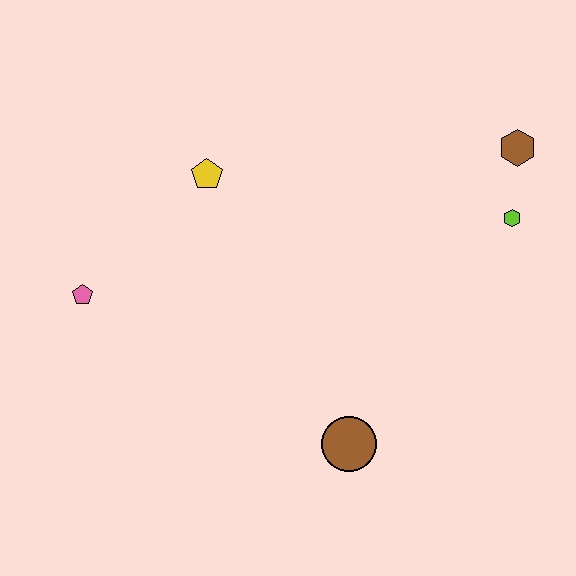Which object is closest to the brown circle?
The lime hexagon is closest to the brown circle.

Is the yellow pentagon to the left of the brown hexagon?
Yes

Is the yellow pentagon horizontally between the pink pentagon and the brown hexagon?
Yes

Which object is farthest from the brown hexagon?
The pink pentagon is farthest from the brown hexagon.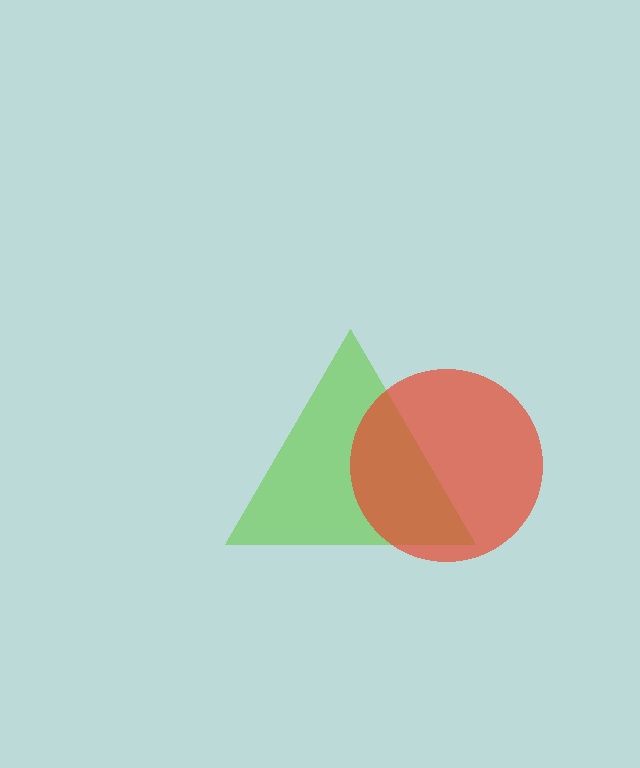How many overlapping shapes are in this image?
There are 2 overlapping shapes in the image.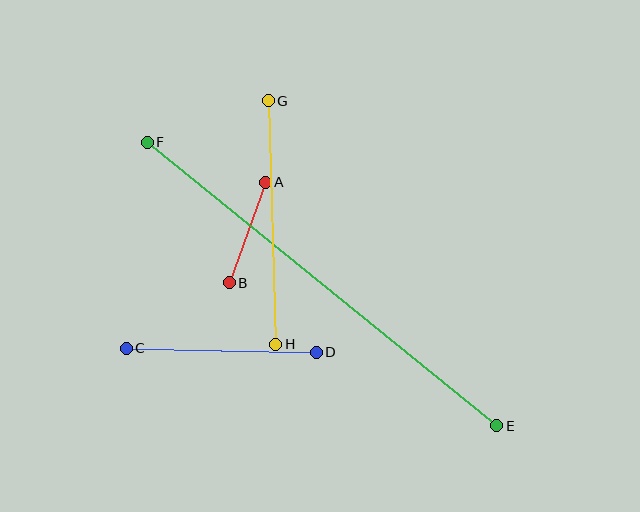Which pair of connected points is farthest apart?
Points E and F are farthest apart.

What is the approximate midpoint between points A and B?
The midpoint is at approximately (247, 232) pixels.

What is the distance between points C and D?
The distance is approximately 190 pixels.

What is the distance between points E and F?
The distance is approximately 450 pixels.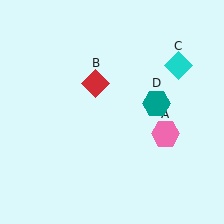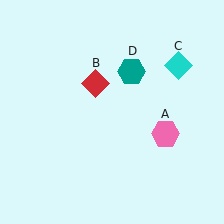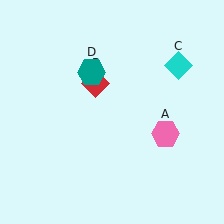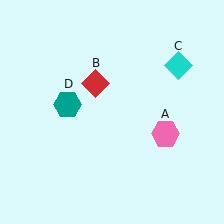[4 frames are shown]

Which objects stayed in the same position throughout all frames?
Pink hexagon (object A) and red diamond (object B) and cyan diamond (object C) remained stationary.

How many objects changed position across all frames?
1 object changed position: teal hexagon (object D).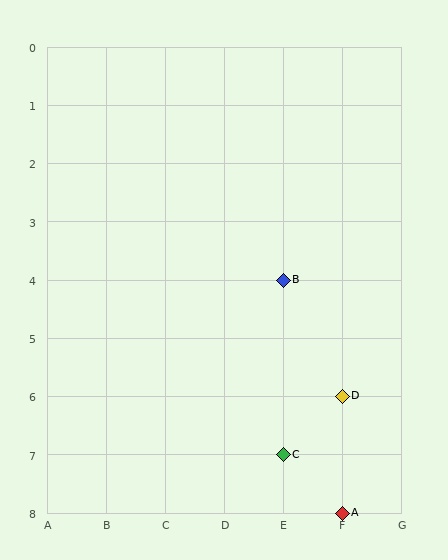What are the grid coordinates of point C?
Point C is at grid coordinates (E, 7).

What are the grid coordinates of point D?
Point D is at grid coordinates (F, 6).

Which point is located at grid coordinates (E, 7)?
Point C is at (E, 7).